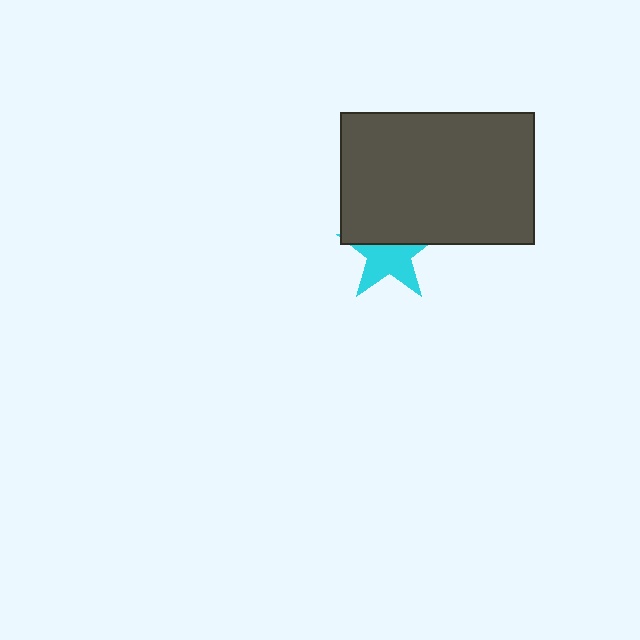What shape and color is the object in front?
The object in front is a dark gray rectangle.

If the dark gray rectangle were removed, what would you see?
You would see the complete cyan star.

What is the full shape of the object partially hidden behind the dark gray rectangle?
The partially hidden object is a cyan star.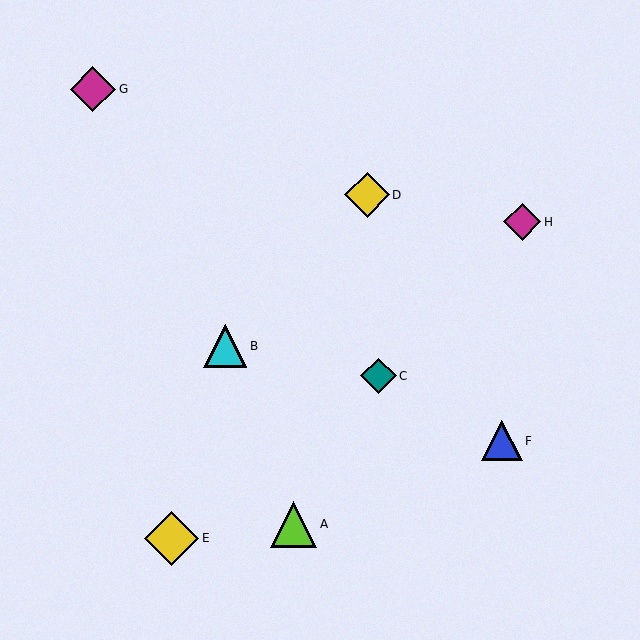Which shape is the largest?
The yellow diamond (labeled E) is the largest.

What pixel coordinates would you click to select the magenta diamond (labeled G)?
Click at (93, 89) to select the magenta diamond G.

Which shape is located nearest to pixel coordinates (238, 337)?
The cyan triangle (labeled B) at (225, 346) is nearest to that location.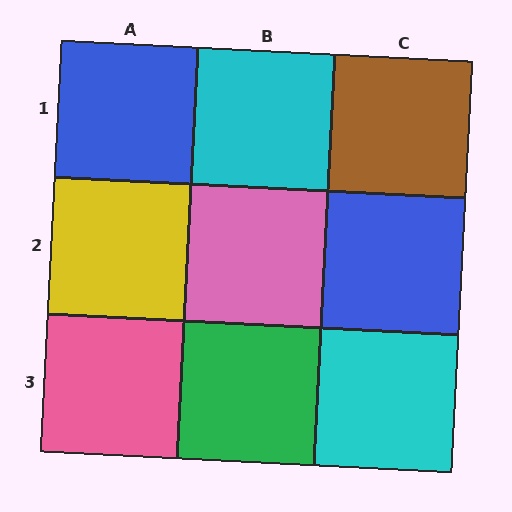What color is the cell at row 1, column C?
Brown.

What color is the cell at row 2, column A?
Yellow.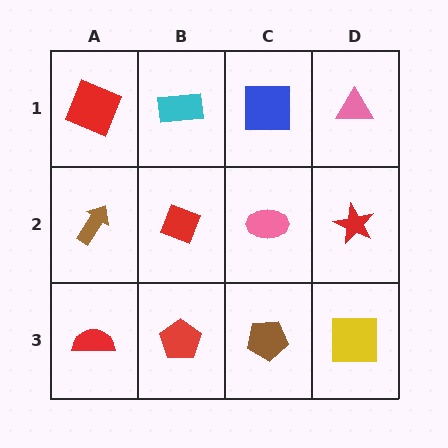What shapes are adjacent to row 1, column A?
A brown arrow (row 2, column A), a cyan rectangle (row 1, column B).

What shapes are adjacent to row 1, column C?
A pink ellipse (row 2, column C), a cyan rectangle (row 1, column B), a pink triangle (row 1, column D).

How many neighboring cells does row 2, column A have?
3.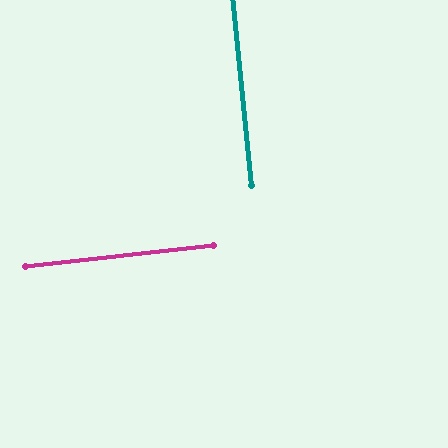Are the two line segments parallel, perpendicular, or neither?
Perpendicular — they meet at approximately 90°.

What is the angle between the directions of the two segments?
Approximately 90 degrees.